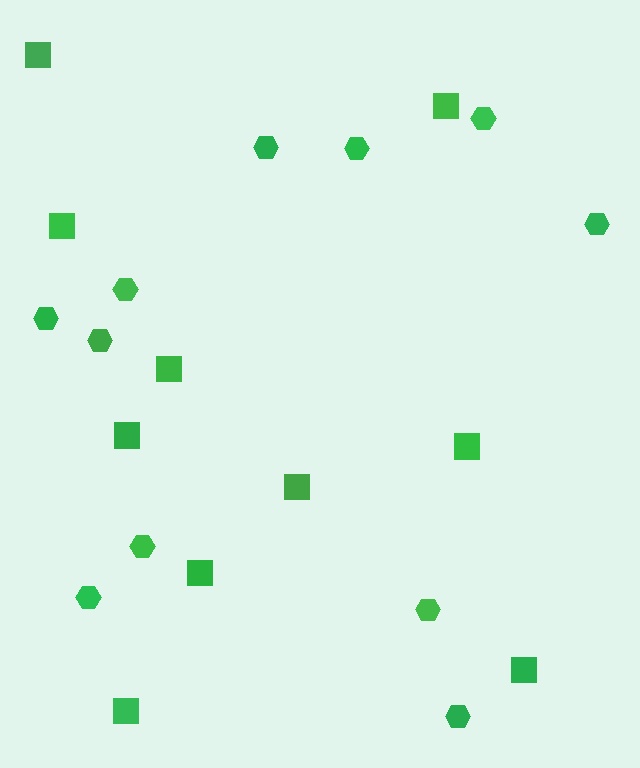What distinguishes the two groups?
There are 2 groups: one group of squares (10) and one group of hexagons (11).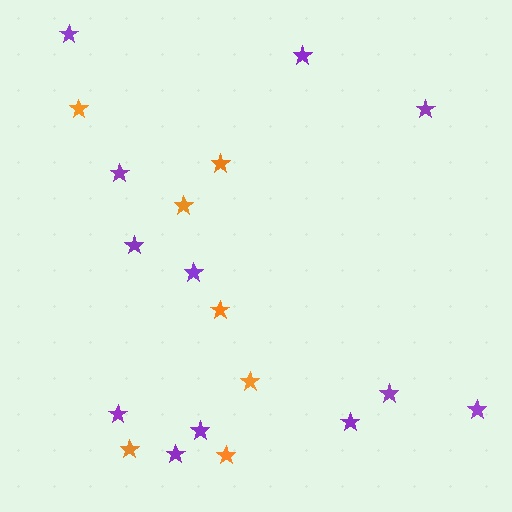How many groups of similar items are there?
There are 2 groups: one group of purple stars (12) and one group of orange stars (7).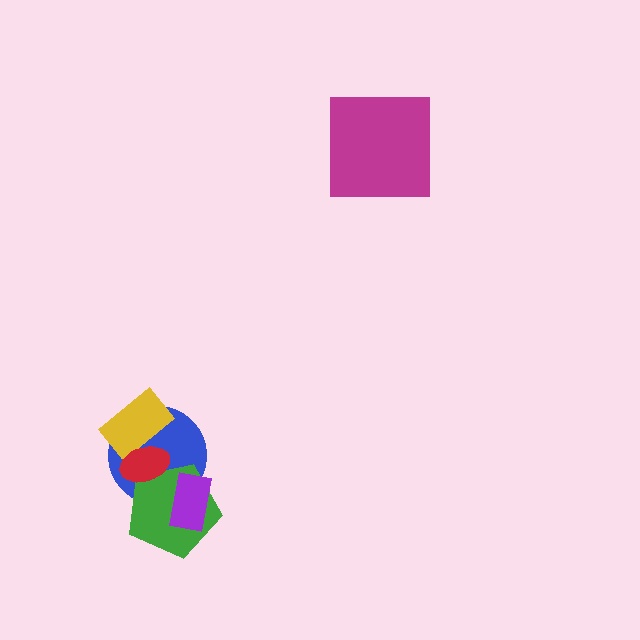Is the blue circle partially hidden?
Yes, it is partially covered by another shape.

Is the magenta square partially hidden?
No, no other shape covers it.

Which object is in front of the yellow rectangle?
The red ellipse is in front of the yellow rectangle.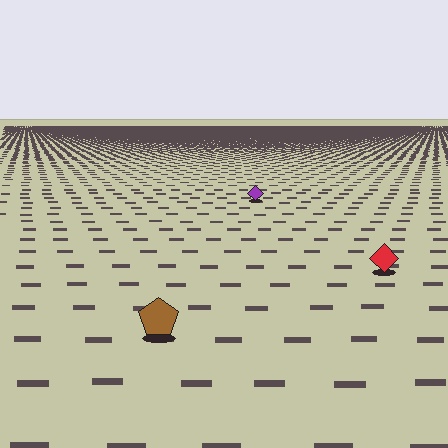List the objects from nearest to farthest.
From nearest to farthest: the brown pentagon, the red diamond, the purple diamond.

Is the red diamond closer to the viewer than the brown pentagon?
No. The brown pentagon is closer — you can tell from the texture gradient: the ground texture is coarser near it.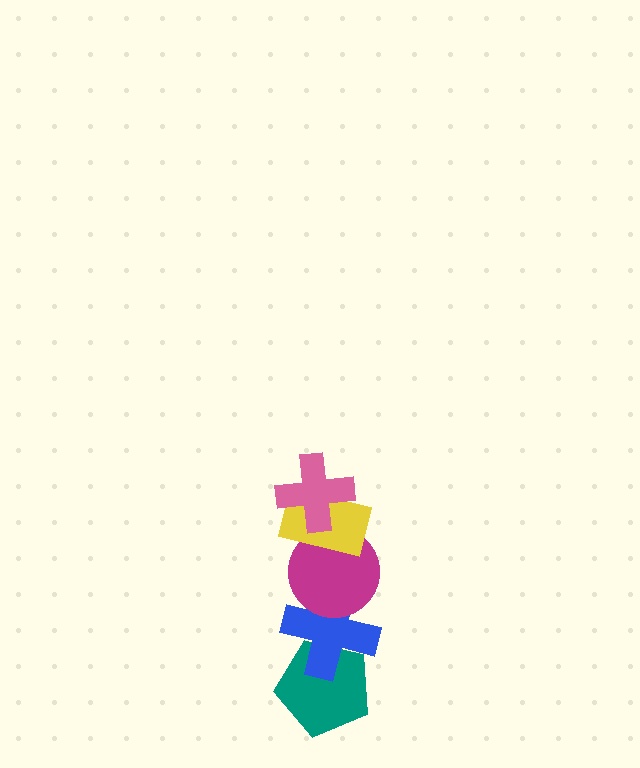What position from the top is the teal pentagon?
The teal pentagon is 5th from the top.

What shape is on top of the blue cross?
The magenta circle is on top of the blue cross.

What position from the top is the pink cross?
The pink cross is 1st from the top.